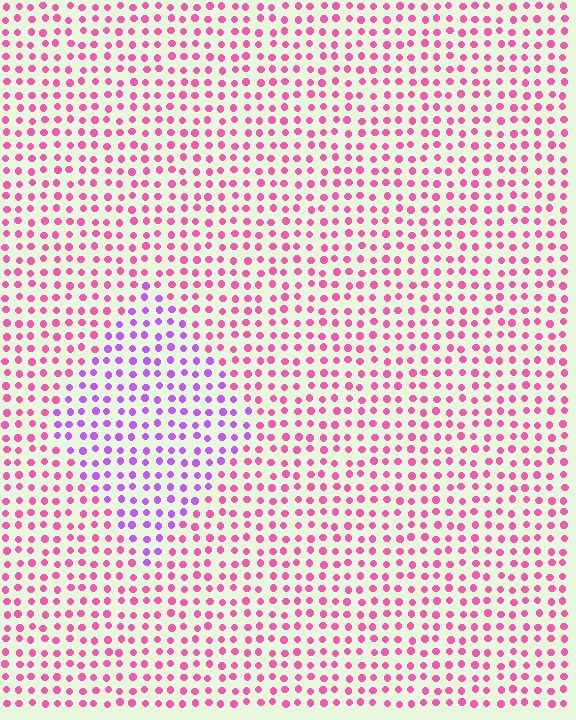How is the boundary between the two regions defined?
The boundary is defined purely by a slight shift in hue (about 46 degrees). Spacing, size, and orientation are identical on both sides.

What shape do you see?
I see a diamond.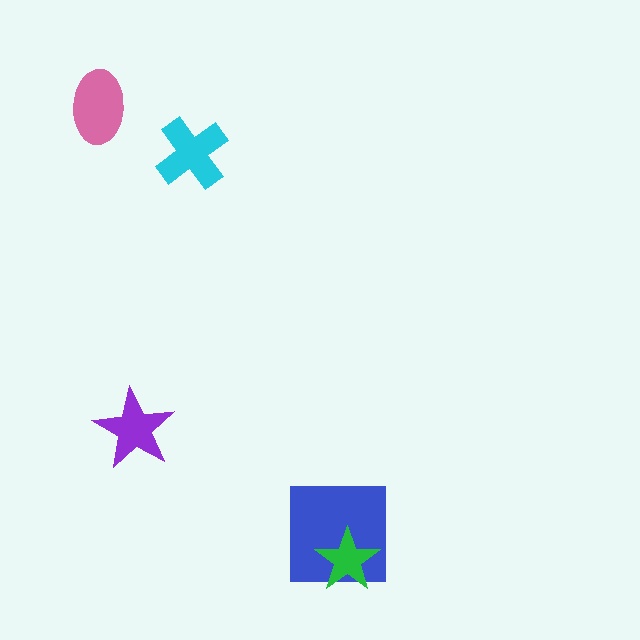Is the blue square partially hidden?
Yes, it is partially covered by another shape.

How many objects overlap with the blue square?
1 object overlaps with the blue square.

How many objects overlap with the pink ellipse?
0 objects overlap with the pink ellipse.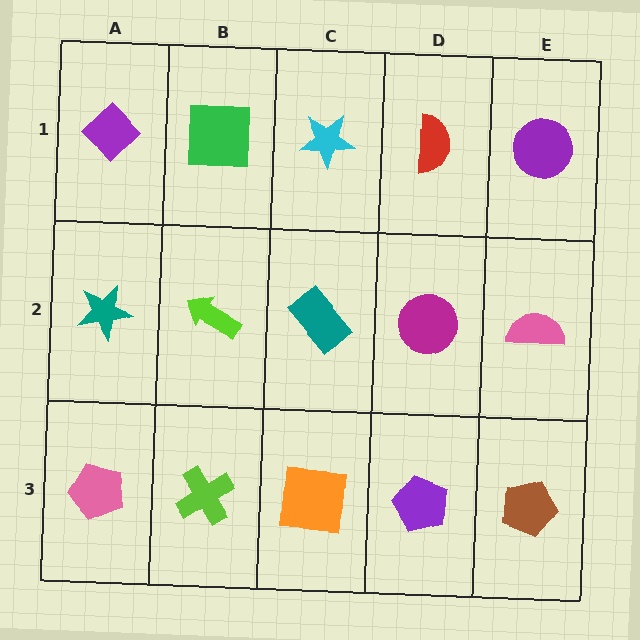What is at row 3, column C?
An orange square.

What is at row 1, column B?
A green square.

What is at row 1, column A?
A purple diamond.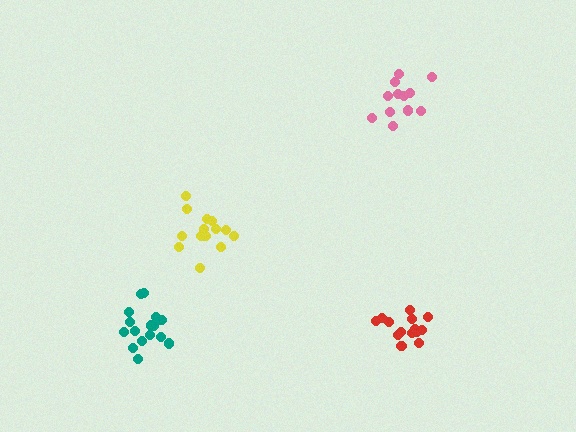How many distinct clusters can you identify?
There are 4 distinct clusters.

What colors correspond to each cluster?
The clusters are colored: yellow, teal, pink, red.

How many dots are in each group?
Group 1: 14 dots, Group 2: 17 dots, Group 3: 12 dots, Group 4: 14 dots (57 total).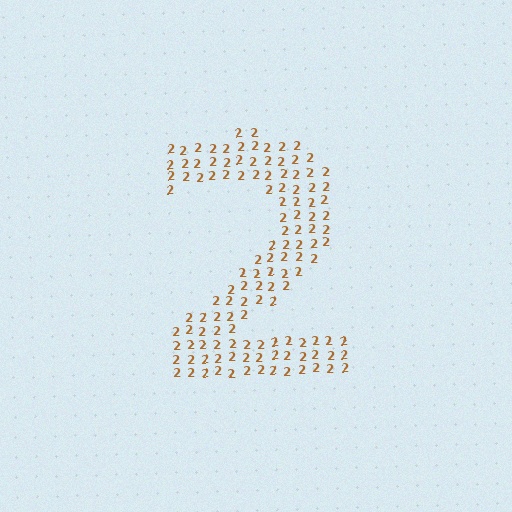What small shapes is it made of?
It is made of small digit 2's.